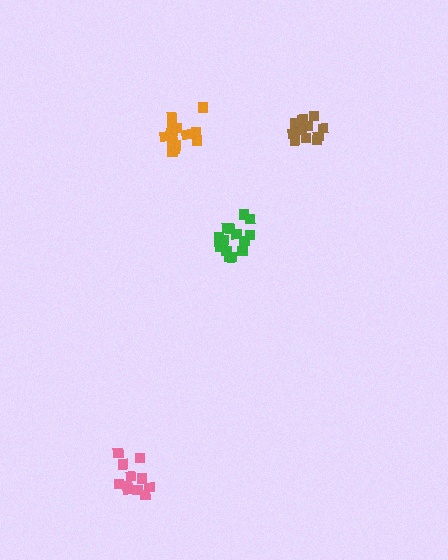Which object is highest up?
The orange cluster is topmost.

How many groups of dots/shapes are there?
There are 4 groups.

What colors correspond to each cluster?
The clusters are colored: orange, brown, pink, green.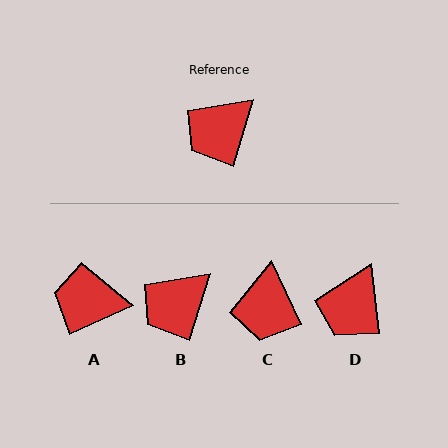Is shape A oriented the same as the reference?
No, it is off by about 48 degrees.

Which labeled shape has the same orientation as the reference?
B.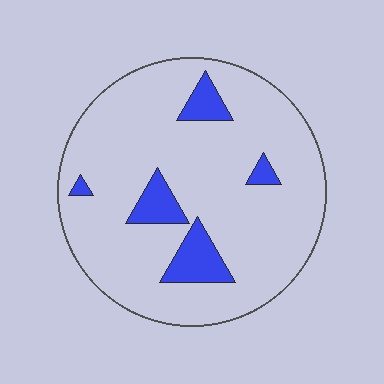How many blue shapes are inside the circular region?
5.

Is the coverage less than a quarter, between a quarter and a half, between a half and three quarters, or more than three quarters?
Less than a quarter.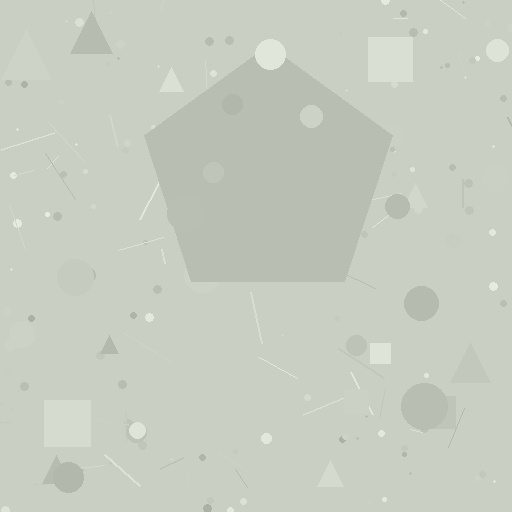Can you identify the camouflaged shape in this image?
The camouflaged shape is a pentagon.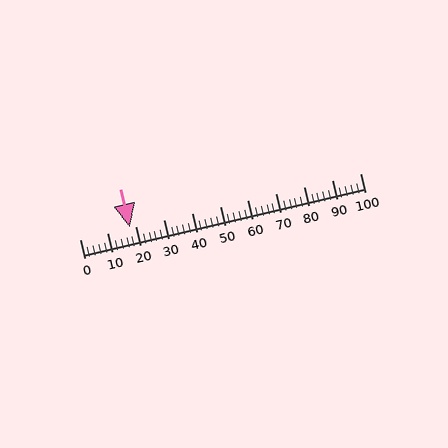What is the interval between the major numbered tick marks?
The major tick marks are spaced 10 units apart.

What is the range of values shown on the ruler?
The ruler shows values from 0 to 100.